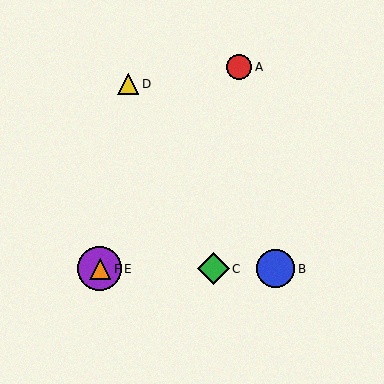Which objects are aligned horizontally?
Objects B, C, E, F are aligned horizontally.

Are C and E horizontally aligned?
Yes, both are at y≈269.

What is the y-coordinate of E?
Object E is at y≈269.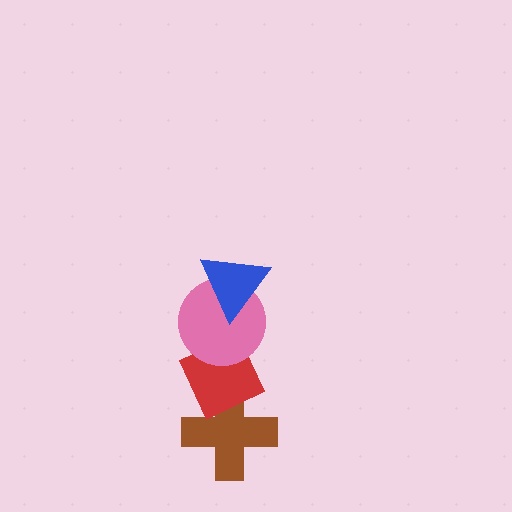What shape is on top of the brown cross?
The red diamond is on top of the brown cross.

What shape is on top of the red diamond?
The pink circle is on top of the red diamond.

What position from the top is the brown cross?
The brown cross is 4th from the top.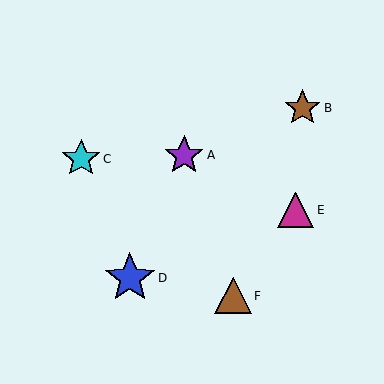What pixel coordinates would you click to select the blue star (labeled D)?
Click at (130, 278) to select the blue star D.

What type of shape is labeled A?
Shape A is a purple star.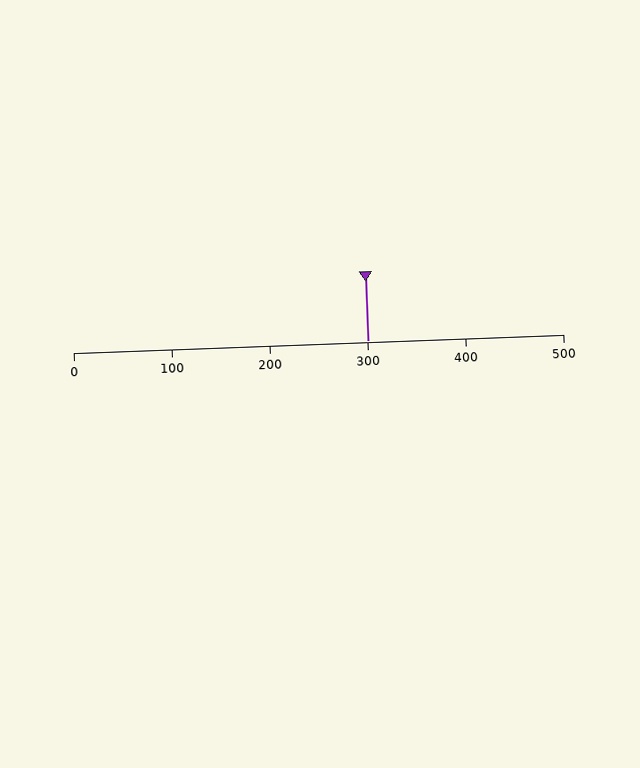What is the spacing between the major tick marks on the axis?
The major ticks are spaced 100 apart.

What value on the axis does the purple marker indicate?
The marker indicates approximately 300.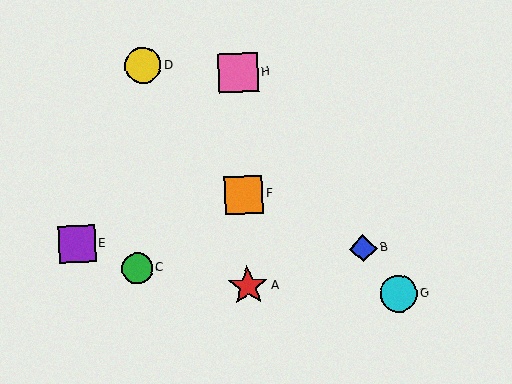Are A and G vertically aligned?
No, A is at x≈248 and G is at x≈398.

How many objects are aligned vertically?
3 objects (A, F, H) are aligned vertically.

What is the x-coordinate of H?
Object H is at x≈238.